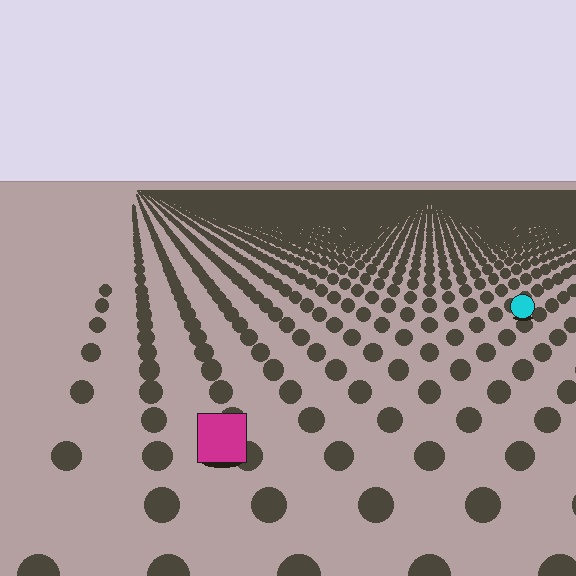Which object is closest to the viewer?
The magenta square is closest. The texture marks near it are larger and more spread out.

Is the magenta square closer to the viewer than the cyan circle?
Yes. The magenta square is closer — you can tell from the texture gradient: the ground texture is coarser near it.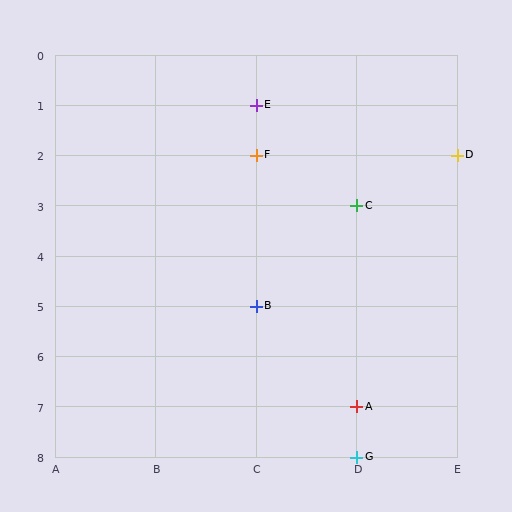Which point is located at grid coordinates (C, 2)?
Point F is at (C, 2).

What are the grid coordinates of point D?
Point D is at grid coordinates (E, 2).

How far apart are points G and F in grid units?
Points G and F are 1 column and 6 rows apart (about 6.1 grid units diagonally).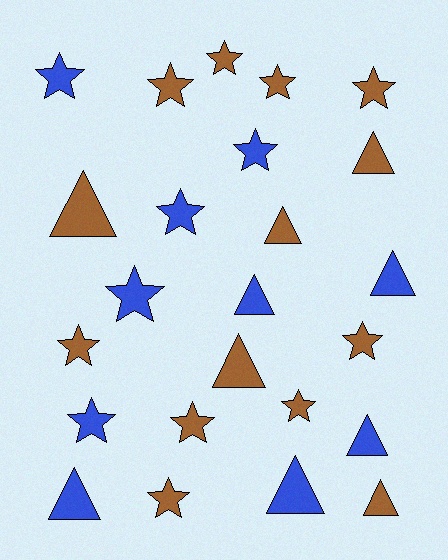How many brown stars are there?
There are 9 brown stars.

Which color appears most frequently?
Brown, with 14 objects.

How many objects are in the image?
There are 24 objects.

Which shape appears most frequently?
Star, with 14 objects.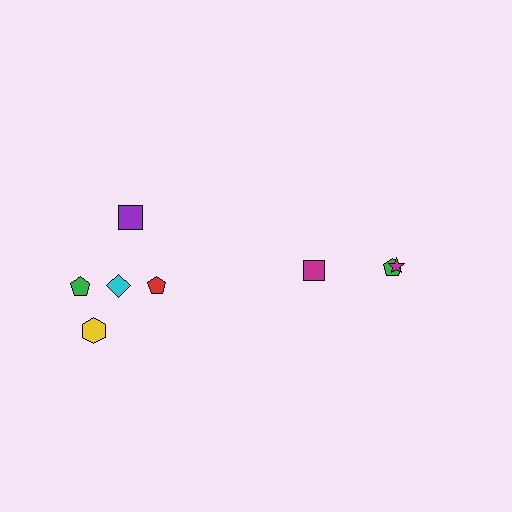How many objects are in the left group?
There are 5 objects.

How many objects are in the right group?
There are 3 objects.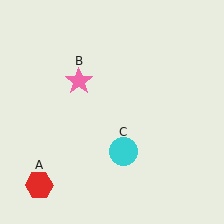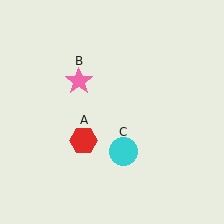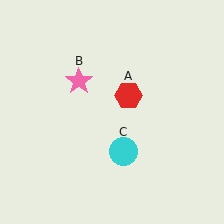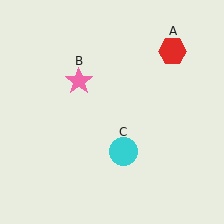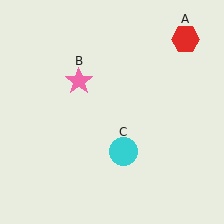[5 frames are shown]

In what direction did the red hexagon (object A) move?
The red hexagon (object A) moved up and to the right.